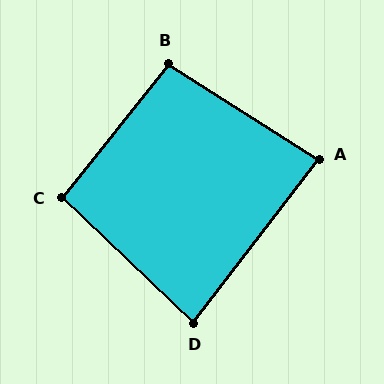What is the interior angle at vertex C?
Approximately 95 degrees (approximately right).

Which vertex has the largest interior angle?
B, at approximately 96 degrees.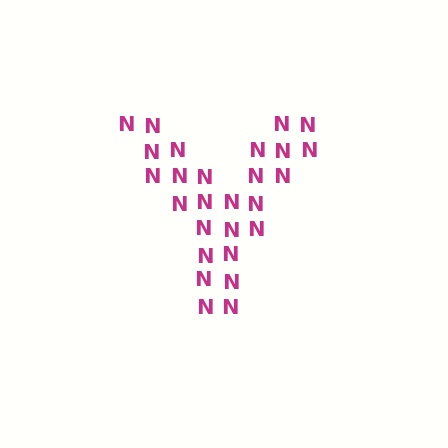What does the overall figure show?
The overall figure shows the letter Y.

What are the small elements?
The small elements are letter N's.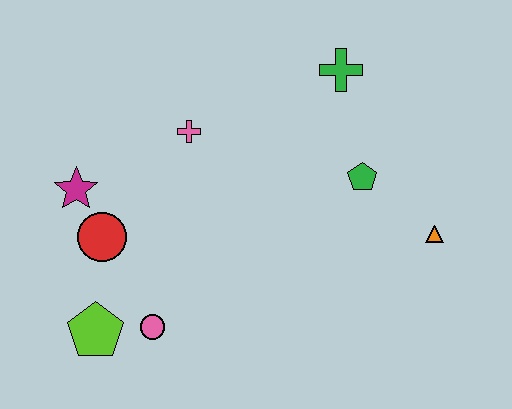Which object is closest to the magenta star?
The red circle is closest to the magenta star.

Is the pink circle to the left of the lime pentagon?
No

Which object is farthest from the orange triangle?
The magenta star is farthest from the orange triangle.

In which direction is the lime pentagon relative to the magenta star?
The lime pentagon is below the magenta star.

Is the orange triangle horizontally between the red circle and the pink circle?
No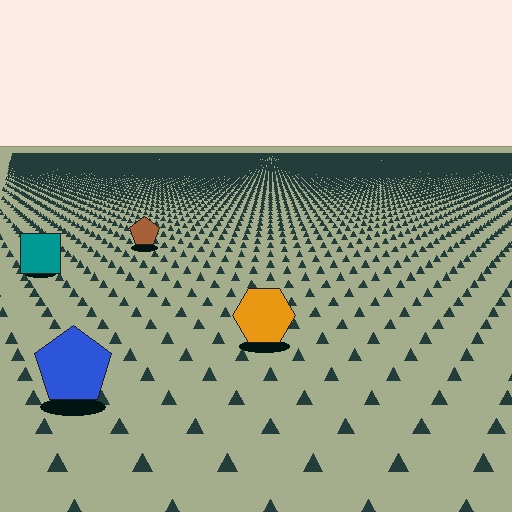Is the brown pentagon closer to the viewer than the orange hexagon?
No. The orange hexagon is closer — you can tell from the texture gradient: the ground texture is coarser near it.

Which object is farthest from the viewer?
The brown pentagon is farthest from the viewer. It appears smaller and the ground texture around it is denser.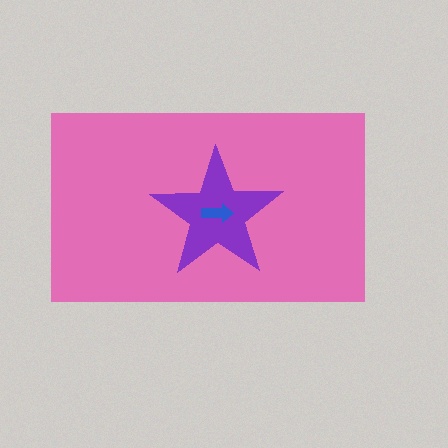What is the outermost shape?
The pink rectangle.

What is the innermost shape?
The blue arrow.